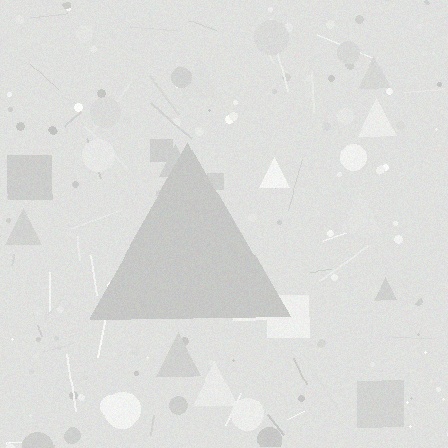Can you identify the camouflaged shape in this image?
The camouflaged shape is a triangle.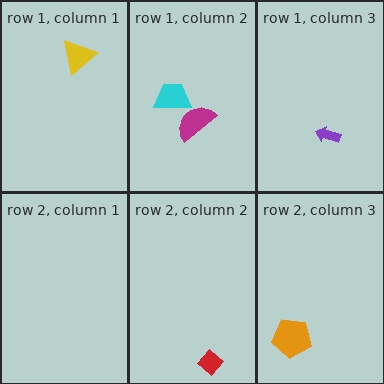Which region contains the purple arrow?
The row 1, column 3 region.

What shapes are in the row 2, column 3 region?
The orange pentagon.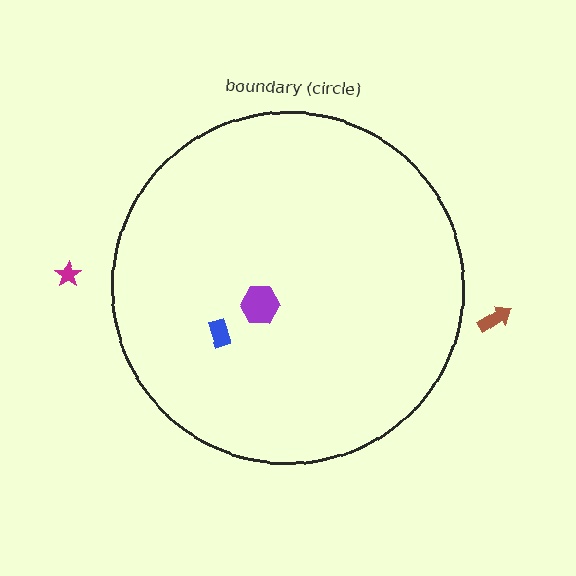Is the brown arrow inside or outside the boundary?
Outside.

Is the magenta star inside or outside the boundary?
Outside.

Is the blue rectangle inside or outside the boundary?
Inside.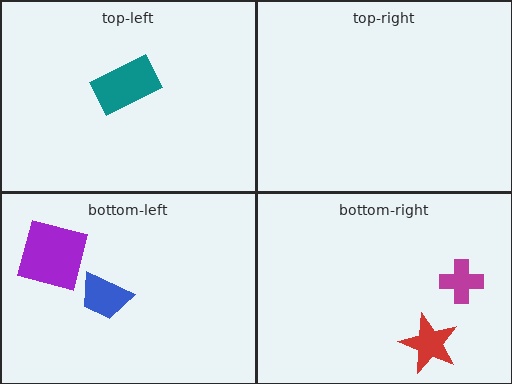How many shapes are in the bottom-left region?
2.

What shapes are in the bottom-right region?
The red star, the magenta cross.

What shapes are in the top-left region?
The teal rectangle.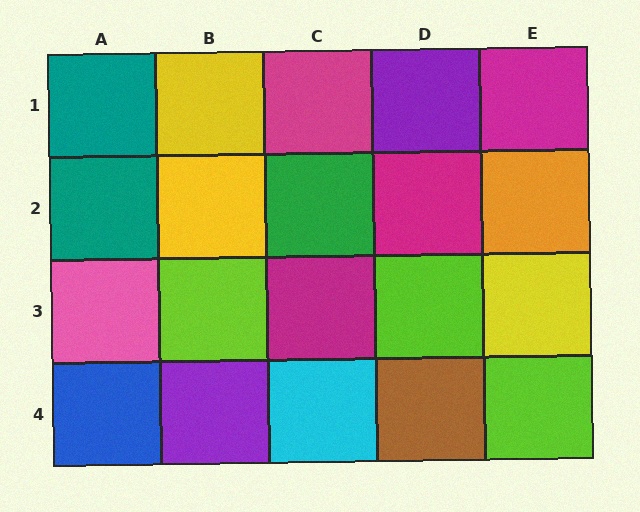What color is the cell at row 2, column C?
Green.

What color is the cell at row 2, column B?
Yellow.